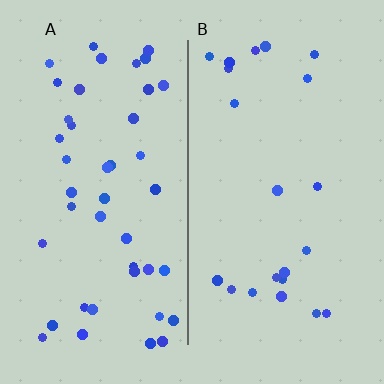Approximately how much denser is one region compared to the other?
Approximately 2.0× — region A over region B.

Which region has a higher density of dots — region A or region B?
A (the left).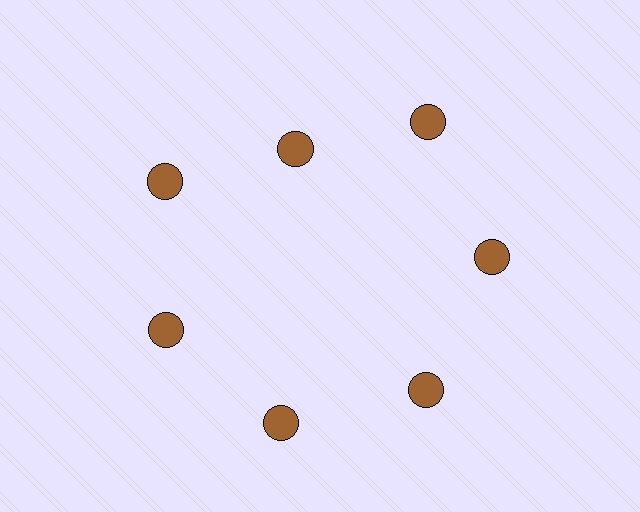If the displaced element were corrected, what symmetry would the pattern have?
It would have 7-fold rotational symmetry — the pattern would map onto itself every 51 degrees.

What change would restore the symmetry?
The symmetry would be restored by moving it outward, back onto the ring so that all 7 circles sit at equal angles and equal distance from the center.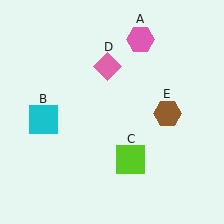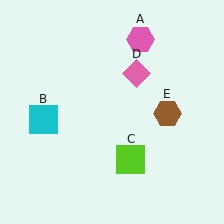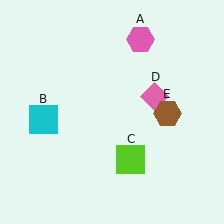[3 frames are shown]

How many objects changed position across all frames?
1 object changed position: pink diamond (object D).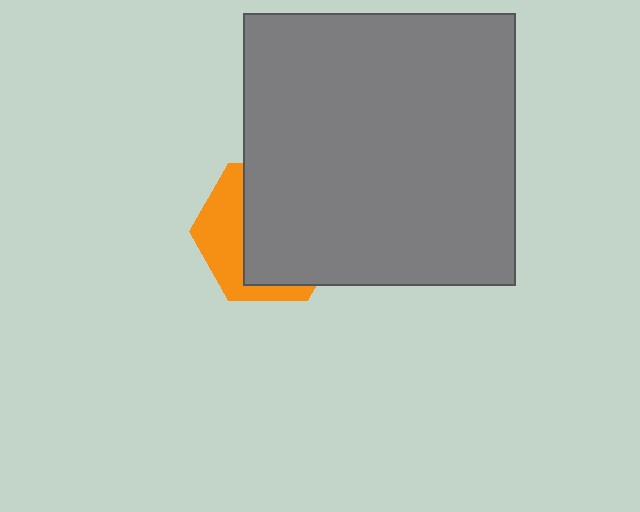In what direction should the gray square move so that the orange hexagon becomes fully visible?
The gray square should move right. That is the shortest direction to clear the overlap and leave the orange hexagon fully visible.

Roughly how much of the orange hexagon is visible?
A small part of it is visible (roughly 36%).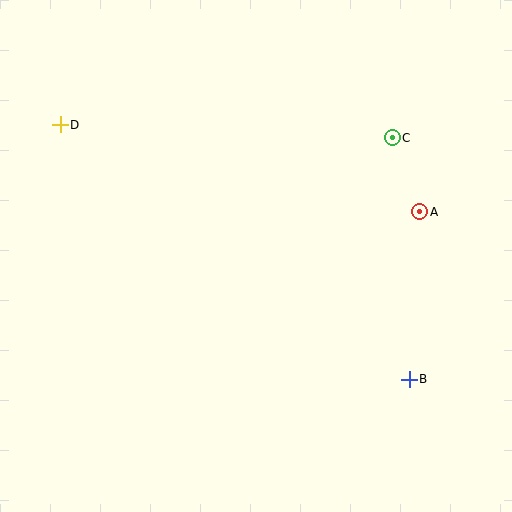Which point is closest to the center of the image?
Point A at (420, 212) is closest to the center.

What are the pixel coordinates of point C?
Point C is at (392, 138).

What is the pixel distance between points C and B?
The distance between C and B is 242 pixels.